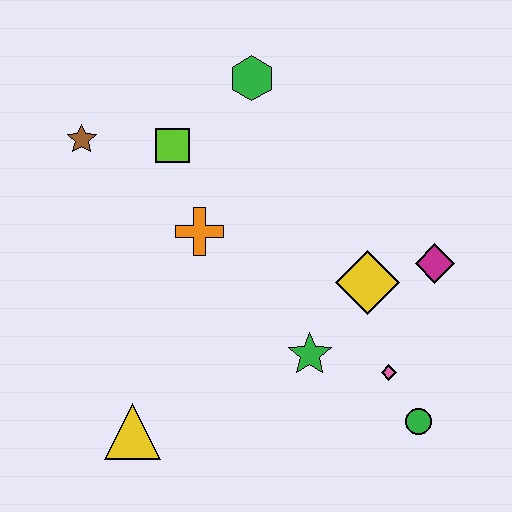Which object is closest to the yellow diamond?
The magenta diamond is closest to the yellow diamond.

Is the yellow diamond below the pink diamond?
No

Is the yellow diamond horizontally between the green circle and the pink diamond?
No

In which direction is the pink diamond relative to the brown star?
The pink diamond is to the right of the brown star.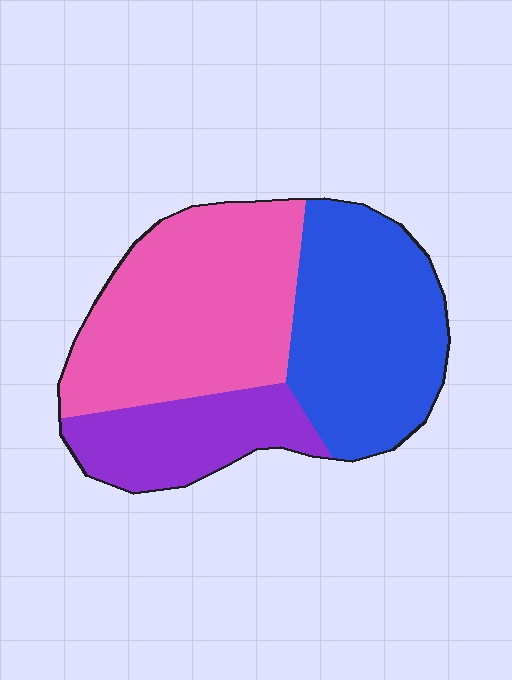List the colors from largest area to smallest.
From largest to smallest: pink, blue, purple.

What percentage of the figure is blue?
Blue takes up about three eighths (3/8) of the figure.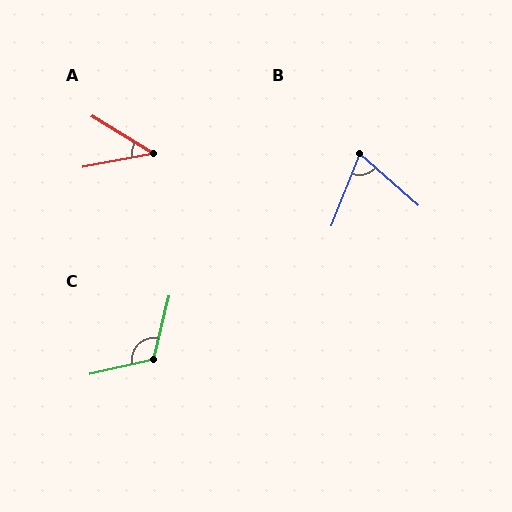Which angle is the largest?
C, at approximately 117 degrees.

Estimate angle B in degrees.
Approximately 70 degrees.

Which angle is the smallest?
A, at approximately 43 degrees.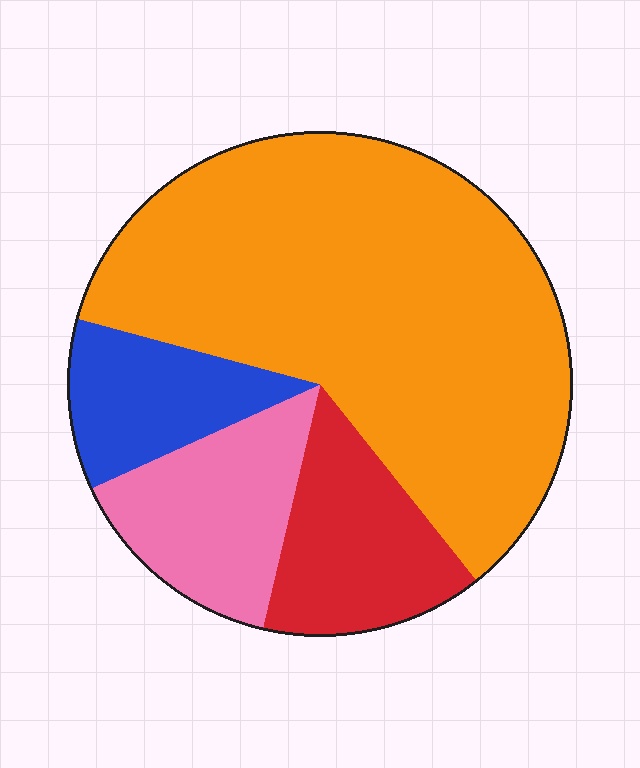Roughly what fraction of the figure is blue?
Blue takes up about one tenth (1/10) of the figure.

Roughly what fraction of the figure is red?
Red covers roughly 15% of the figure.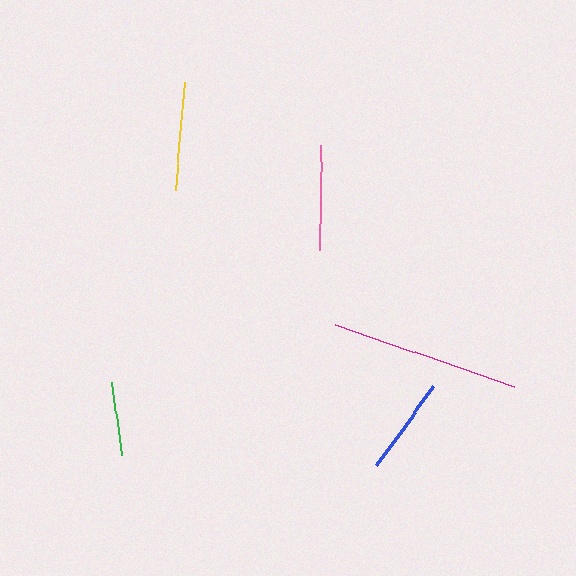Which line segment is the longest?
The magenta line is the longest at approximately 190 pixels.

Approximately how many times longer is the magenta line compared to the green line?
The magenta line is approximately 2.6 times the length of the green line.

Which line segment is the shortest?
The green line is the shortest at approximately 73 pixels.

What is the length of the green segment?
The green segment is approximately 73 pixels long.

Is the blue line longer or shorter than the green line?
The blue line is longer than the green line.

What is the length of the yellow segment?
The yellow segment is approximately 109 pixels long.